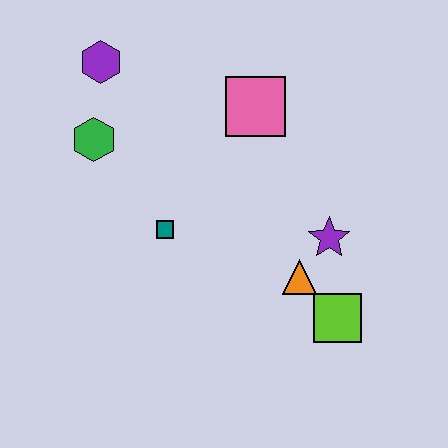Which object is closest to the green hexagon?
The purple hexagon is closest to the green hexagon.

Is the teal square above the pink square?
No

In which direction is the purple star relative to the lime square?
The purple star is above the lime square.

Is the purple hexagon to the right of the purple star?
No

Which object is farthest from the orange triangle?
The purple hexagon is farthest from the orange triangle.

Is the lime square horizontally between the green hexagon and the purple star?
No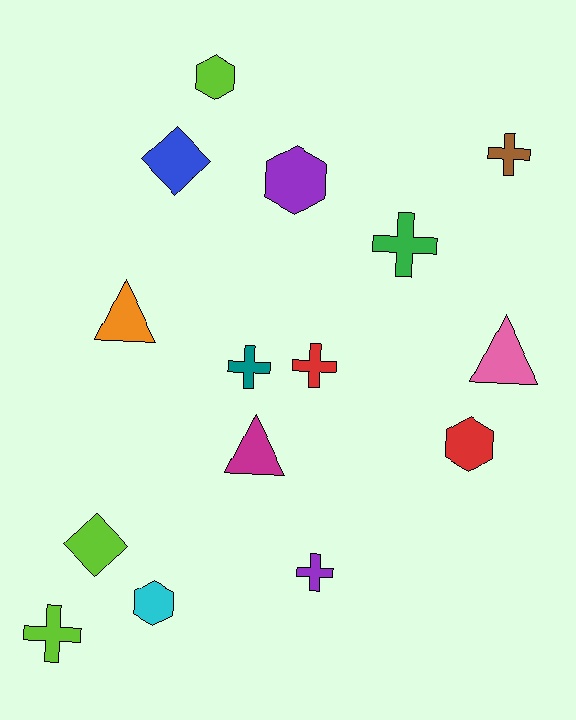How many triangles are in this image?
There are 3 triangles.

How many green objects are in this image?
There is 1 green object.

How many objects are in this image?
There are 15 objects.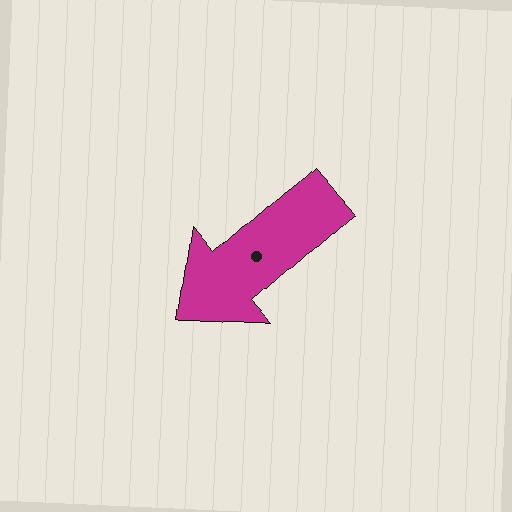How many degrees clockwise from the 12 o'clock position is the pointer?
Approximately 229 degrees.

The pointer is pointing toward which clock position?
Roughly 8 o'clock.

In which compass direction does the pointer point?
Southwest.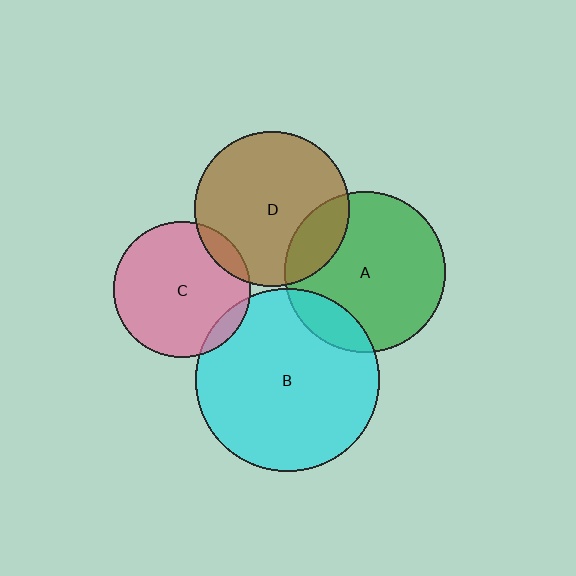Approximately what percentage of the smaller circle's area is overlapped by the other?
Approximately 10%.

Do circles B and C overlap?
Yes.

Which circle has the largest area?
Circle B (cyan).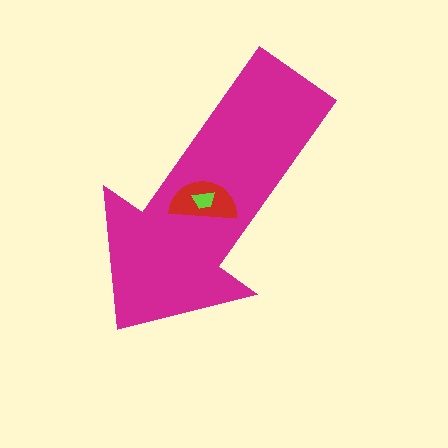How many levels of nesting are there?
3.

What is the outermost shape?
The magenta arrow.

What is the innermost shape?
The lime trapezoid.